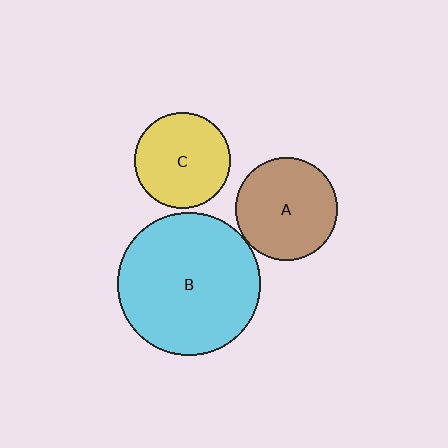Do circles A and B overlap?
Yes.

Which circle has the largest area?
Circle B (cyan).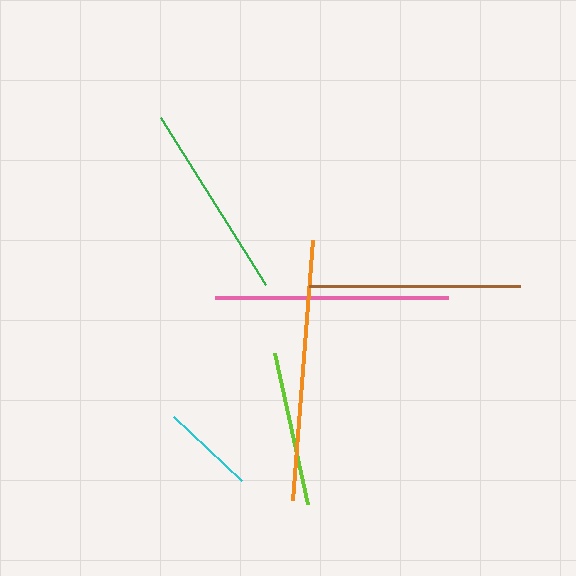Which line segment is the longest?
The orange line is the longest at approximately 261 pixels.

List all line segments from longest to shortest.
From longest to shortest: orange, pink, brown, green, lime, cyan.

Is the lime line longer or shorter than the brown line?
The brown line is longer than the lime line.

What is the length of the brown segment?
The brown segment is approximately 211 pixels long.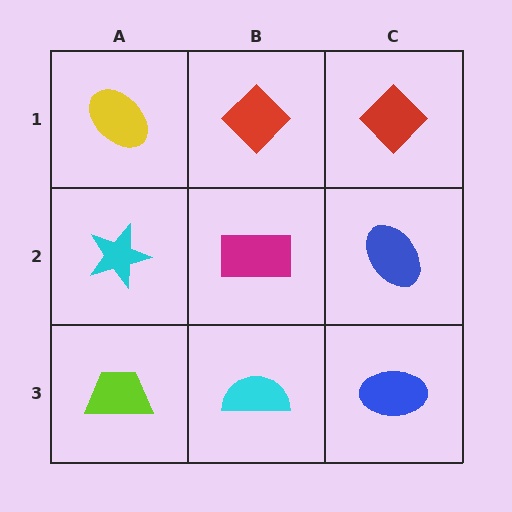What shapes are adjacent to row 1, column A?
A cyan star (row 2, column A), a red diamond (row 1, column B).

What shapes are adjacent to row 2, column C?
A red diamond (row 1, column C), a blue ellipse (row 3, column C), a magenta rectangle (row 2, column B).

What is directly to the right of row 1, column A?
A red diamond.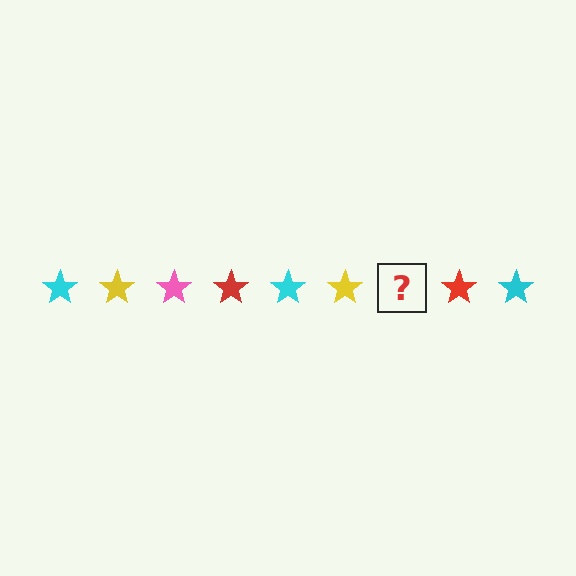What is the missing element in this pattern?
The missing element is a pink star.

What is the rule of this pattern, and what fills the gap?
The rule is that the pattern cycles through cyan, yellow, pink, red stars. The gap should be filled with a pink star.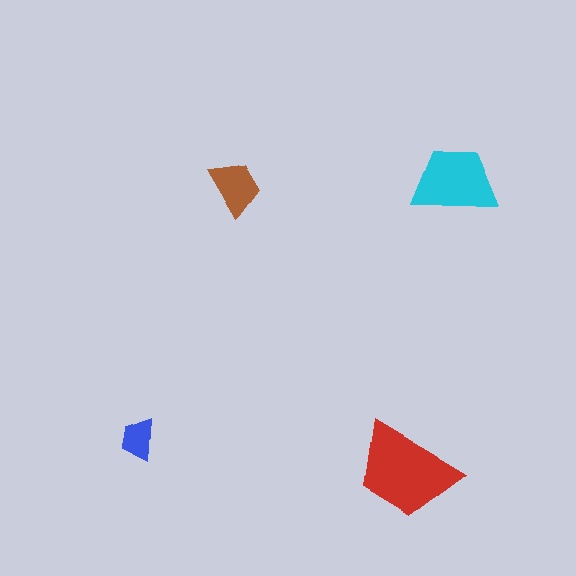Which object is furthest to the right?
The cyan trapezoid is rightmost.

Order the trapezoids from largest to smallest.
the red one, the cyan one, the brown one, the blue one.